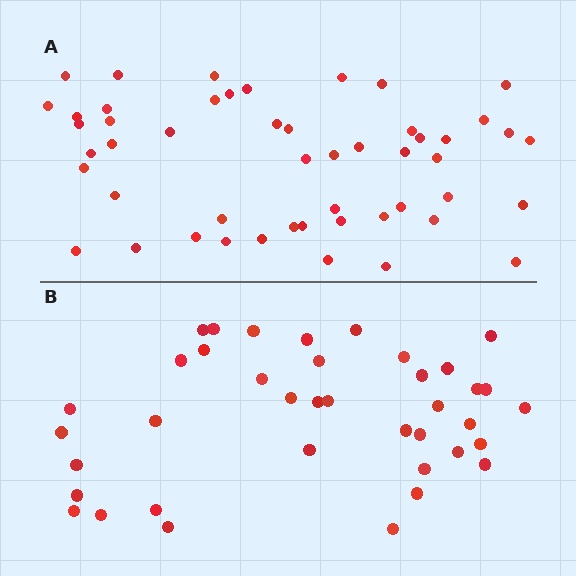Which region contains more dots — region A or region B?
Region A (the top region) has more dots.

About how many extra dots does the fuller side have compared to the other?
Region A has roughly 12 or so more dots than region B.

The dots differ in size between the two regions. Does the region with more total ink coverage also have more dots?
No. Region B has more total ink coverage because its dots are larger, but region A actually contains more individual dots. Total area can be misleading — the number of items is what matters here.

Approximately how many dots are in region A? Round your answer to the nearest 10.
About 50 dots.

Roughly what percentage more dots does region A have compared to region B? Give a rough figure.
About 30% more.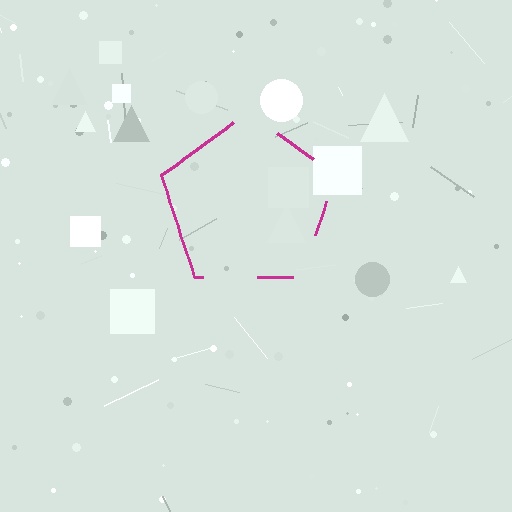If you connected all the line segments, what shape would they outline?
They would outline a pentagon.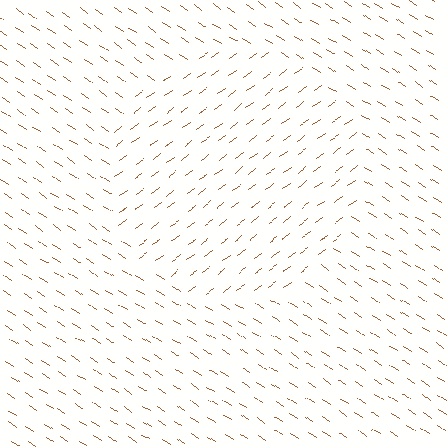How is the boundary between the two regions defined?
The boundary is defined purely by a change in line orientation (approximately 69 degrees difference). All lines are the same color and thickness.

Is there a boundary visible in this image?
Yes, there is a texture boundary formed by a change in line orientation.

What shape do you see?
I see a circle.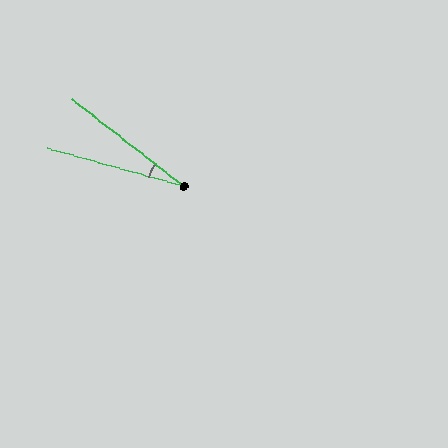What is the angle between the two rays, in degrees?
Approximately 23 degrees.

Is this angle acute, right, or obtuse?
It is acute.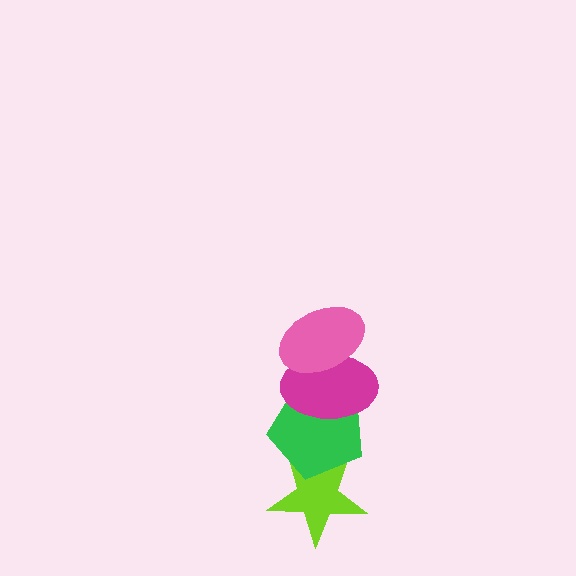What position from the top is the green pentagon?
The green pentagon is 3rd from the top.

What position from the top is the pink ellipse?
The pink ellipse is 1st from the top.